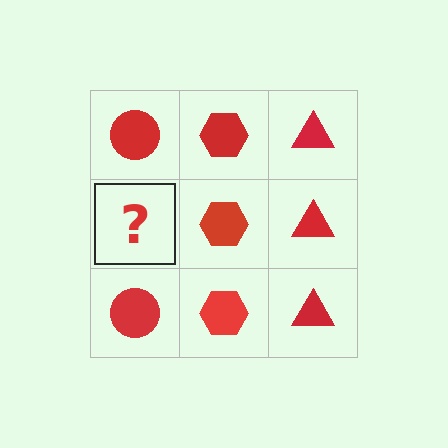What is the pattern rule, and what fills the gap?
The rule is that each column has a consistent shape. The gap should be filled with a red circle.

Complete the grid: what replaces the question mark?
The question mark should be replaced with a red circle.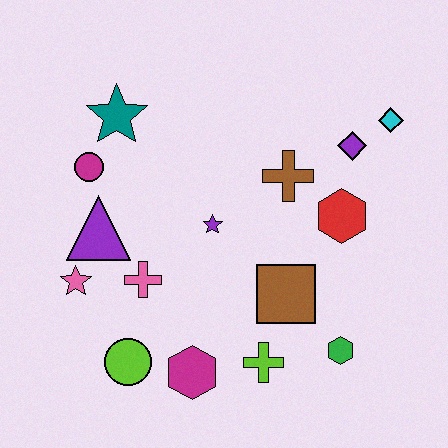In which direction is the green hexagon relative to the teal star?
The green hexagon is below the teal star.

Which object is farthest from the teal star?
The green hexagon is farthest from the teal star.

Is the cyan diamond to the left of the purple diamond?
No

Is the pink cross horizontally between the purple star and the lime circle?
Yes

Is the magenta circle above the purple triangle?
Yes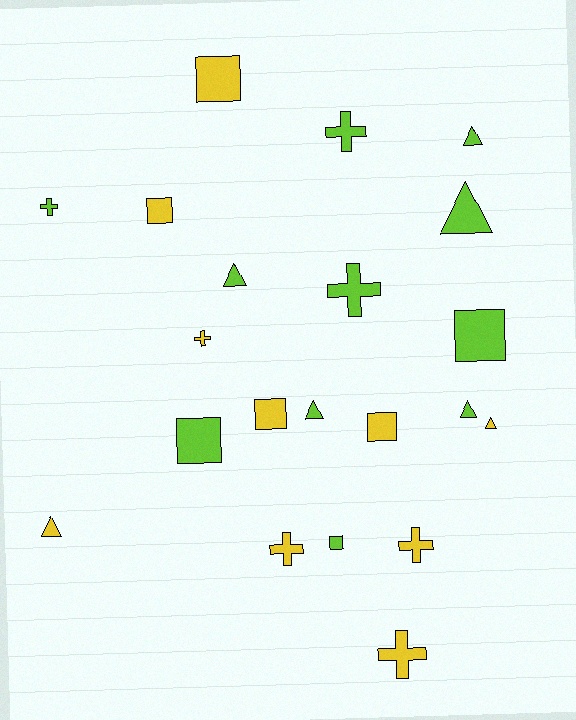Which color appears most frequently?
Lime, with 11 objects.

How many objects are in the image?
There are 21 objects.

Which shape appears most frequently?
Square, with 7 objects.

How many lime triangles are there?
There are 5 lime triangles.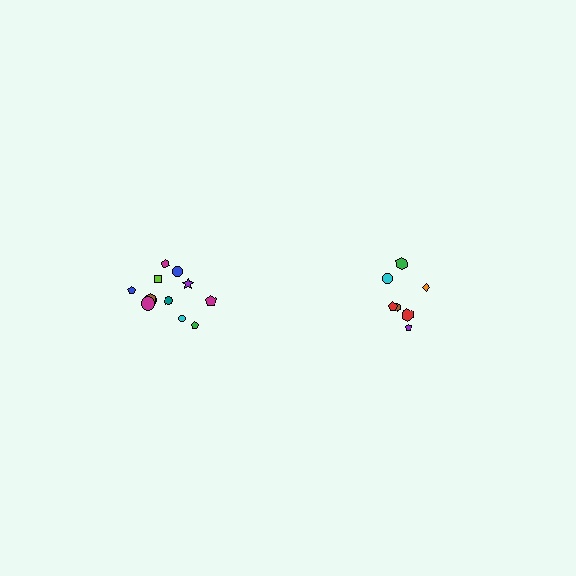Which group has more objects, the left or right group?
The left group.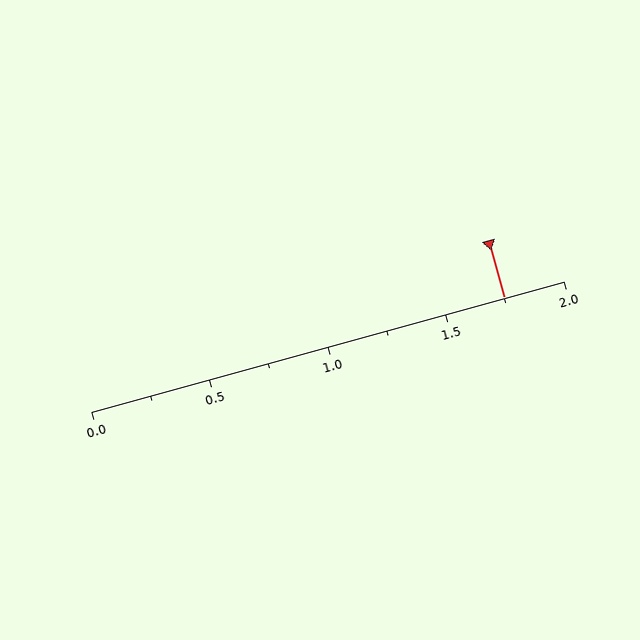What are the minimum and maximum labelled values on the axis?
The axis runs from 0.0 to 2.0.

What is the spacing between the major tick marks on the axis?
The major ticks are spaced 0.5 apart.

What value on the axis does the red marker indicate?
The marker indicates approximately 1.75.